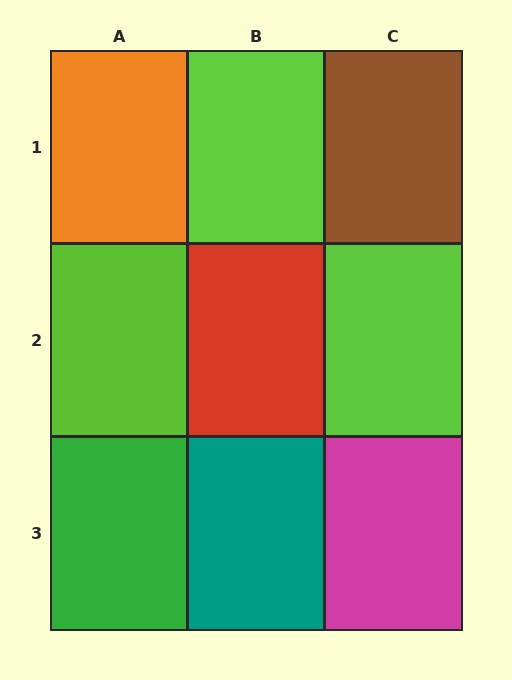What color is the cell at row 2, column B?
Red.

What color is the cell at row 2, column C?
Lime.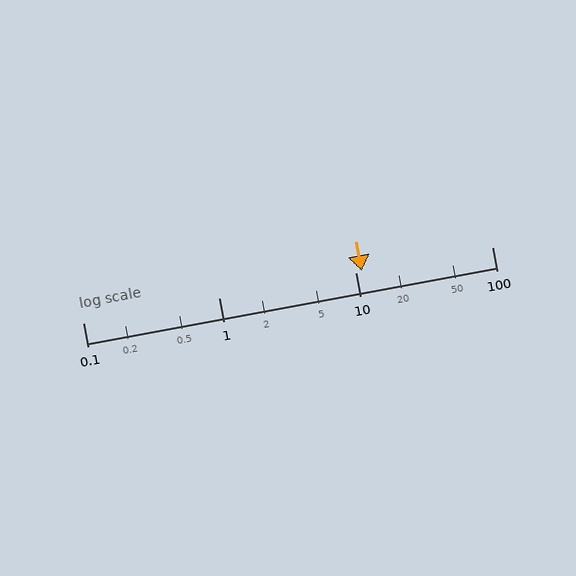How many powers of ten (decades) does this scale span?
The scale spans 3 decades, from 0.1 to 100.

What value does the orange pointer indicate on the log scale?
The pointer indicates approximately 11.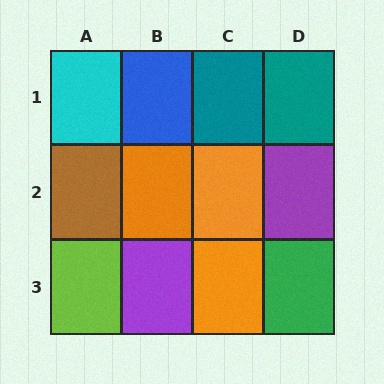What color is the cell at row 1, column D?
Teal.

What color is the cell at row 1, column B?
Blue.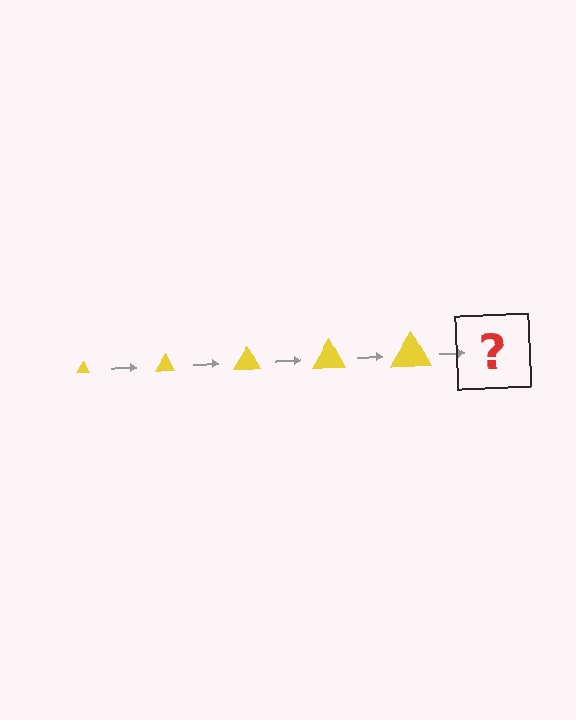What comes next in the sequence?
The next element should be a yellow triangle, larger than the previous one.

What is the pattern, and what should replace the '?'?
The pattern is that the triangle gets progressively larger each step. The '?' should be a yellow triangle, larger than the previous one.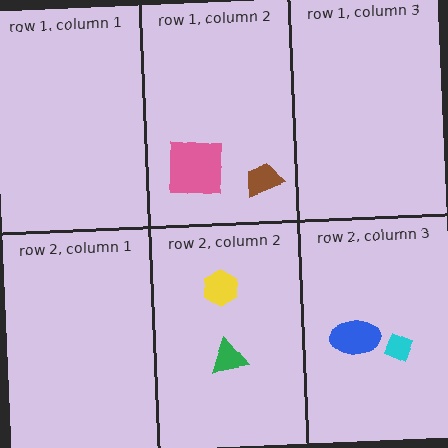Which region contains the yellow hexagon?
The row 2, column 2 region.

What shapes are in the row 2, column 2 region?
The green triangle, the yellow hexagon.